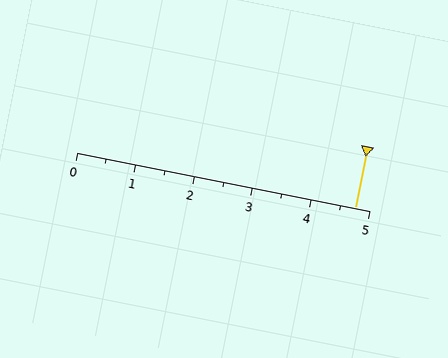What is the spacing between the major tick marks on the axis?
The major ticks are spaced 1 apart.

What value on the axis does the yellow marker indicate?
The marker indicates approximately 4.8.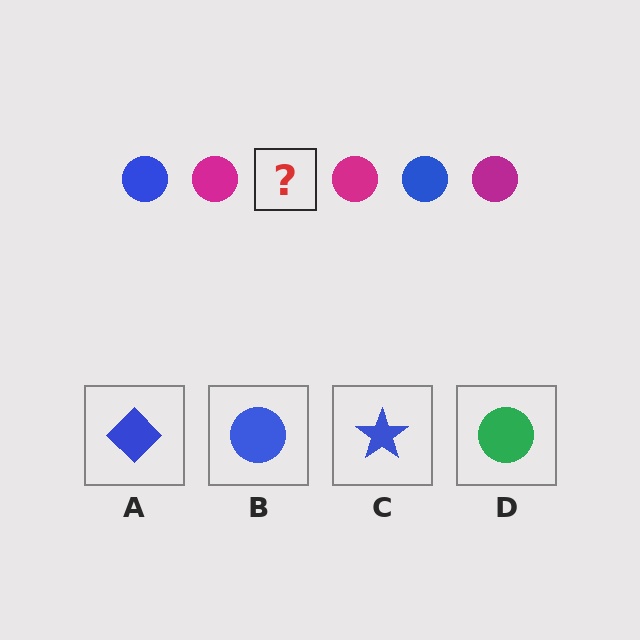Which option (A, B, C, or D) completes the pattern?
B.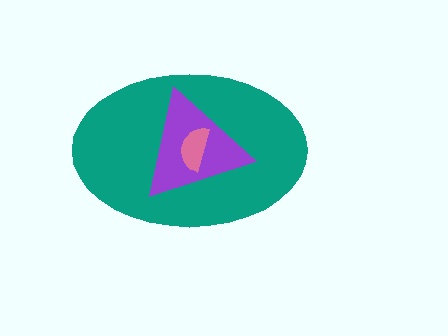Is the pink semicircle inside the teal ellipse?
Yes.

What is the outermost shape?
The teal ellipse.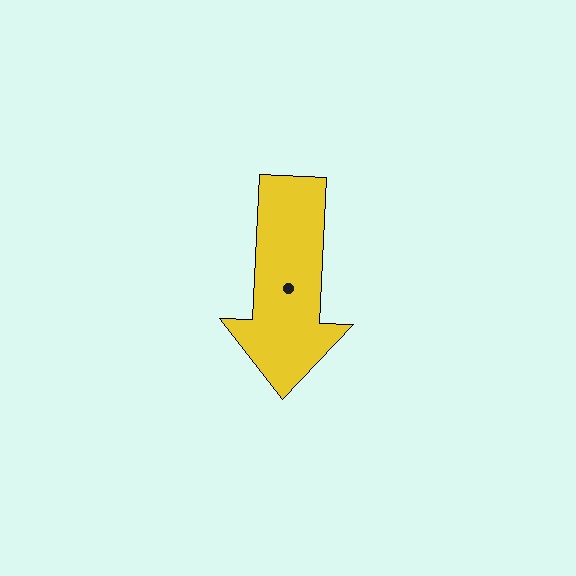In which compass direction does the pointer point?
South.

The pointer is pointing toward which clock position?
Roughly 6 o'clock.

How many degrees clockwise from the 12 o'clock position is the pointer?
Approximately 183 degrees.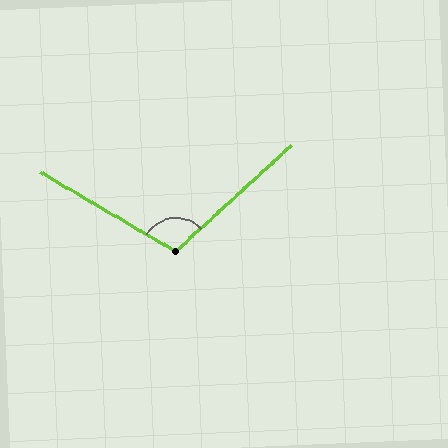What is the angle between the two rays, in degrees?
Approximately 107 degrees.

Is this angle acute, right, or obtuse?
It is obtuse.